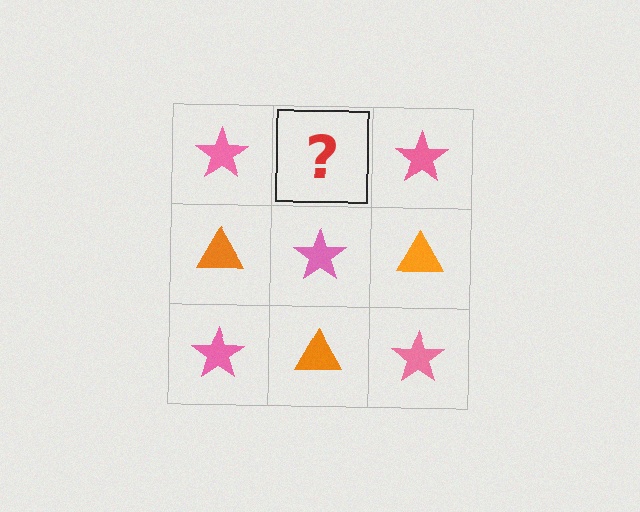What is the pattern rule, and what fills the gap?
The rule is that it alternates pink star and orange triangle in a checkerboard pattern. The gap should be filled with an orange triangle.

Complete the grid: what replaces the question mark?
The question mark should be replaced with an orange triangle.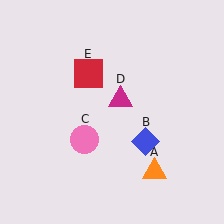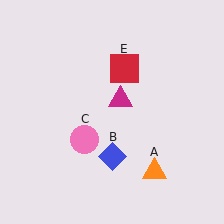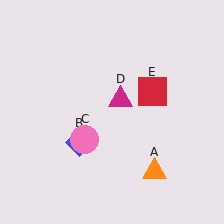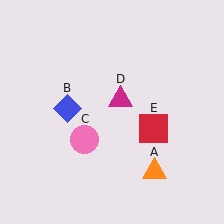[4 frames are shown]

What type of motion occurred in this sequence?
The blue diamond (object B), red square (object E) rotated clockwise around the center of the scene.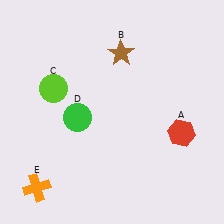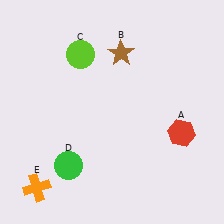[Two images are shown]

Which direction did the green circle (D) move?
The green circle (D) moved down.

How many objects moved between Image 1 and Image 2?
2 objects moved between the two images.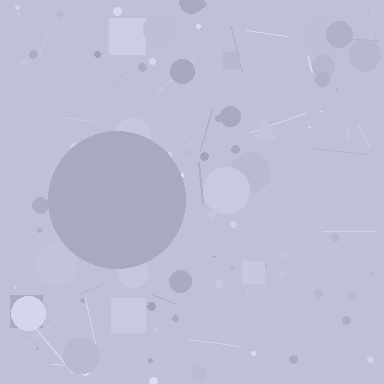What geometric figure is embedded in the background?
A circle is embedded in the background.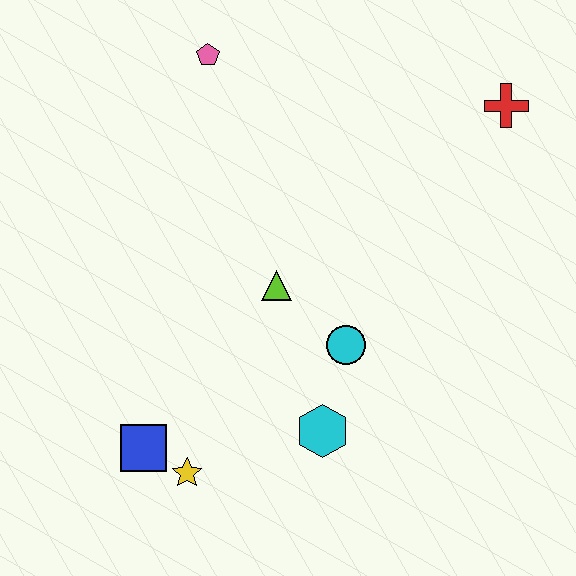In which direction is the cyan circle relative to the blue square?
The cyan circle is to the right of the blue square.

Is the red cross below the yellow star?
No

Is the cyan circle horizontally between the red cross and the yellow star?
Yes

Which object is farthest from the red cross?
The blue square is farthest from the red cross.